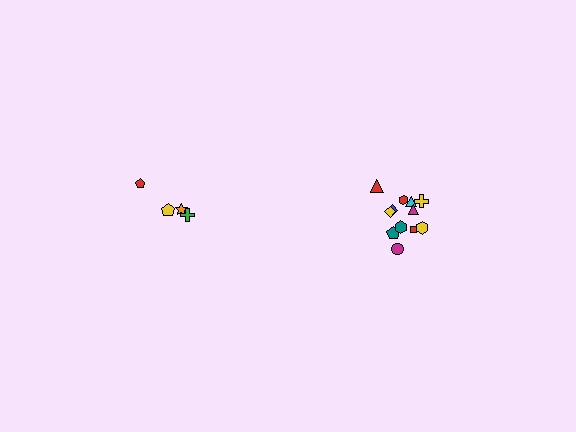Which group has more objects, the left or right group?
The right group.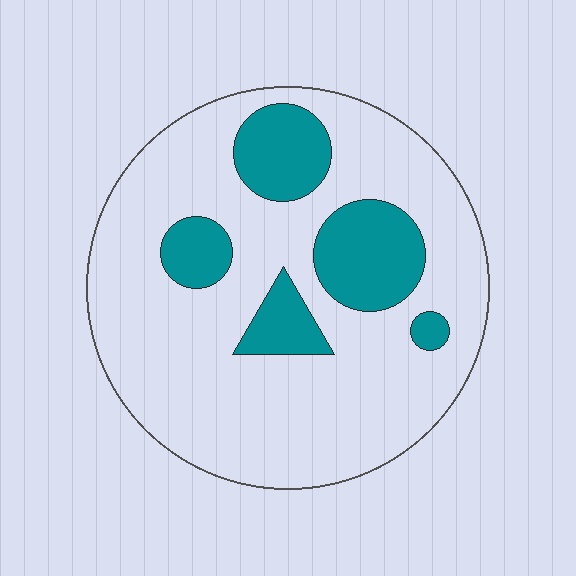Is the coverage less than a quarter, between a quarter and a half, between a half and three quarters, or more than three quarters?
Less than a quarter.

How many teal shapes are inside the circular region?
5.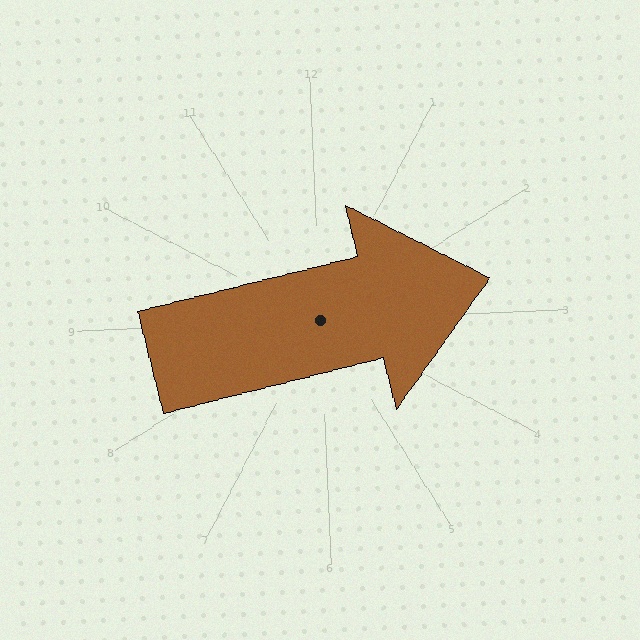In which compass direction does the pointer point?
East.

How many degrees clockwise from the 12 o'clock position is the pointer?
Approximately 78 degrees.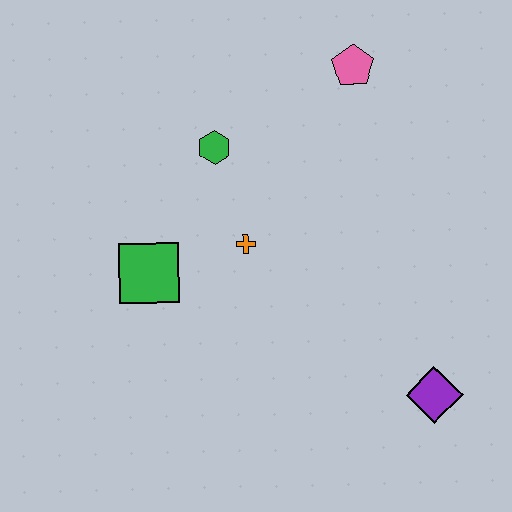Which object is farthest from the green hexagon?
The purple diamond is farthest from the green hexagon.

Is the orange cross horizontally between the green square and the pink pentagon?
Yes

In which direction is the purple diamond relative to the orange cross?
The purple diamond is to the right of the orange cross.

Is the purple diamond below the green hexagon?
Yes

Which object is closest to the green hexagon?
The orange cross is closest to the green hexagon.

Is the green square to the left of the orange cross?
Yes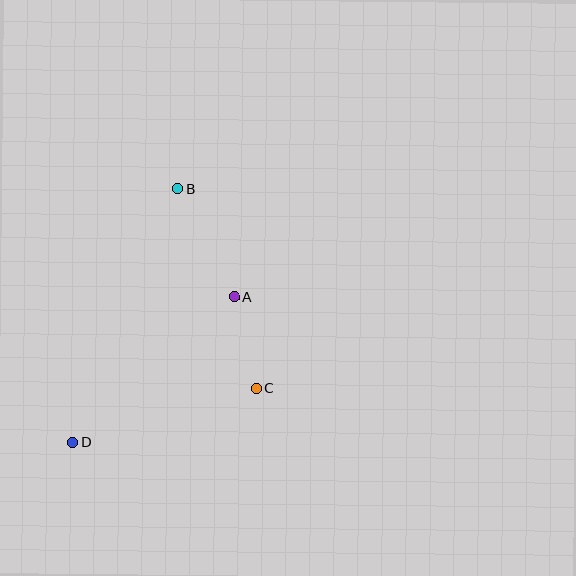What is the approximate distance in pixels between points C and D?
The distance between C and D is approximately 191 pixels.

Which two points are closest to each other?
Points A and C are closest to each other.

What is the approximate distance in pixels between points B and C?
The distance between B and C is approximately 214 pixels.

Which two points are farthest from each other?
Points B and D are farthest from each other.